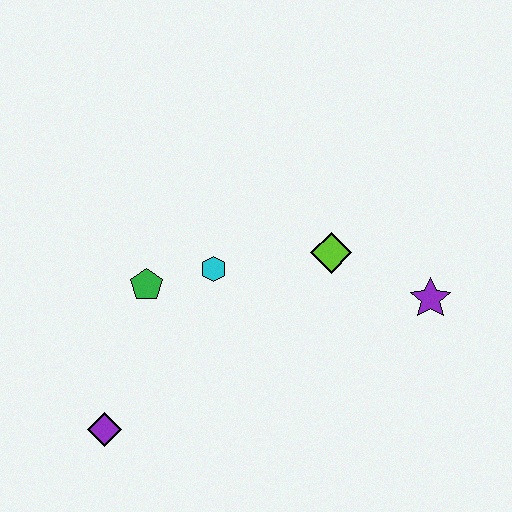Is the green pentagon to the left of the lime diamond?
Yes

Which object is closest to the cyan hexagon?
The green pentagon is closest to the cyan hexagon.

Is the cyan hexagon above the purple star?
Yes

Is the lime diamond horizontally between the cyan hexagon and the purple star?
Yes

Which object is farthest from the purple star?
The purple diamond is farthest from the purple star.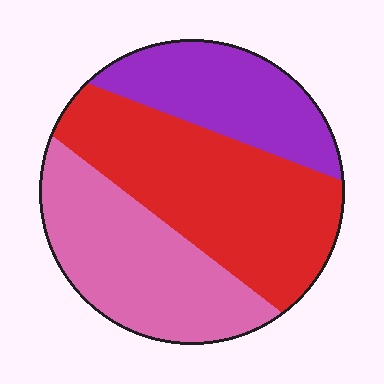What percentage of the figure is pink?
Pink covers 33% of the figure.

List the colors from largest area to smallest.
From largest to smallest: red, pink, purple.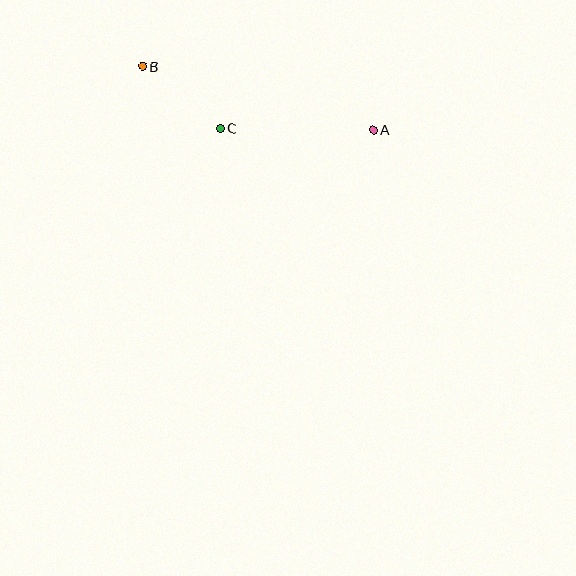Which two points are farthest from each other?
Points A and B are farthest from each other.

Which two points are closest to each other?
Points B and C are closest to each other.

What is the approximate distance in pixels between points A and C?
The distance between A and C is approximately 153 pixels.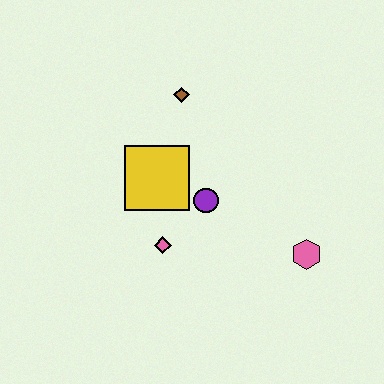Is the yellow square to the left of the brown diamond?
Yes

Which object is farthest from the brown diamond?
The pink hexagon is farthest from the brown diamond.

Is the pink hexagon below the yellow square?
Yes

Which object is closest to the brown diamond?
The yellow square is closest to the brown diamond.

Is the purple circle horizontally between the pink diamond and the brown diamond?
No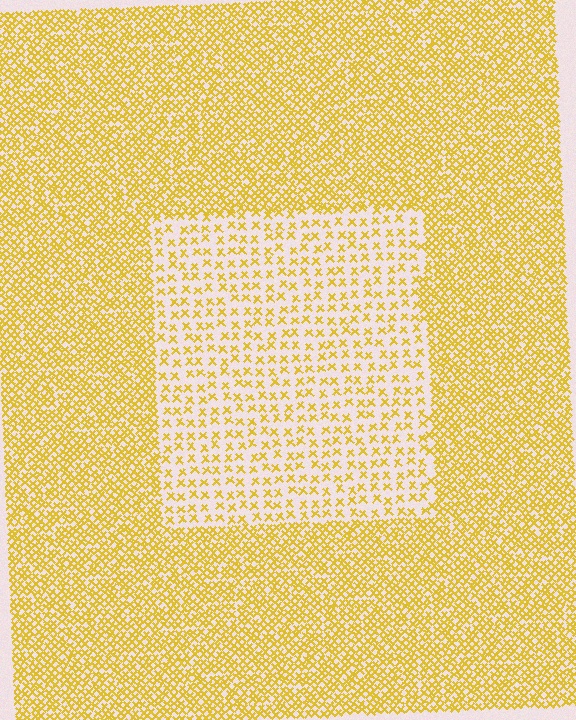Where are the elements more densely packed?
The elements are more densely packed outside the rectangle boundary.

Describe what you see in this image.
The image contains small yellow elements arranged at two different densities. A rectangle-shaped region is visible where the elements are less densely packed than the surrounding area.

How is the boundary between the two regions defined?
The boundary is defined by a change in element density (approximately 2.4x ratio). All elements are the same color, size, and shape.